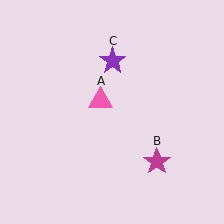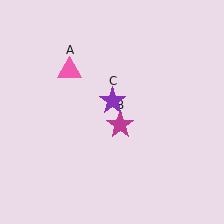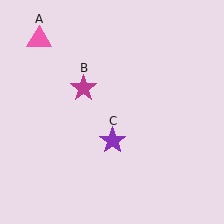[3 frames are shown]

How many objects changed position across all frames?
3 objects changed position: pink triangle (object A), magenta star (object B), purple star (object C).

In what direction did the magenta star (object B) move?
The magenta star (object B) moved up and to the left.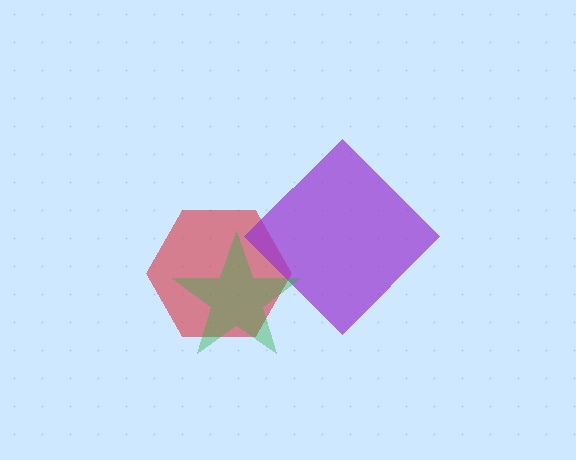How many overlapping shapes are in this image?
There are 3 overlapping shapes in the image.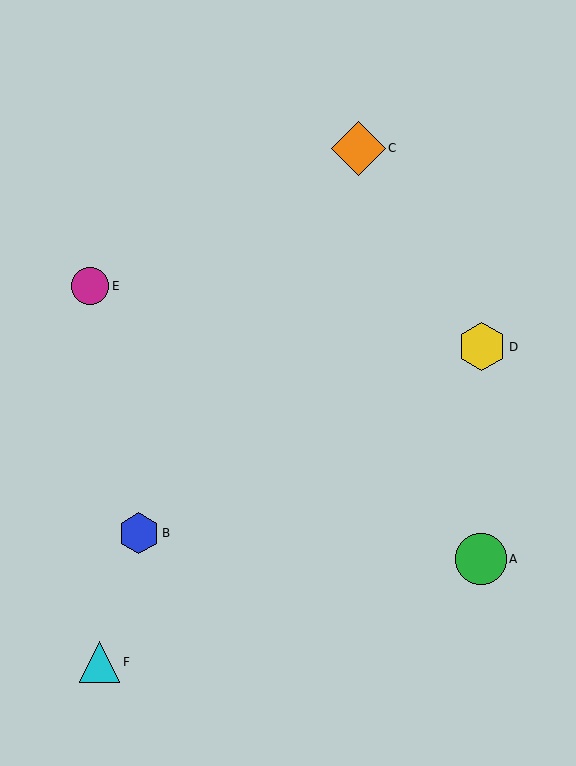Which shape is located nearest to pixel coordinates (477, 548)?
The green circle (labeled A) at (481, 559) is nearest to that location.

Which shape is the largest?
The orange diamond (labeled C) is the largest.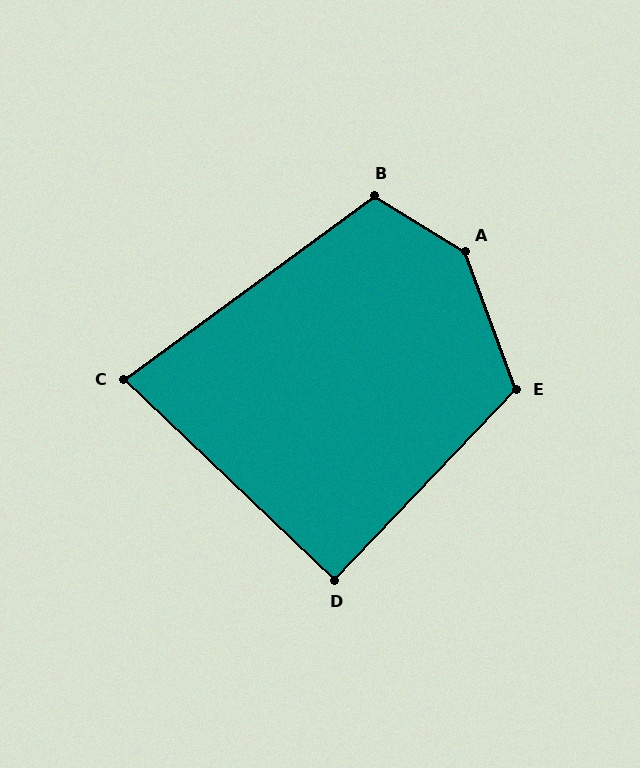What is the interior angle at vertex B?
Approximately 112 degrees (obtuse).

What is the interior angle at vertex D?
Approximately 90 degrees (approximately right).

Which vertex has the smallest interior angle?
C, at approximately 80 degrees.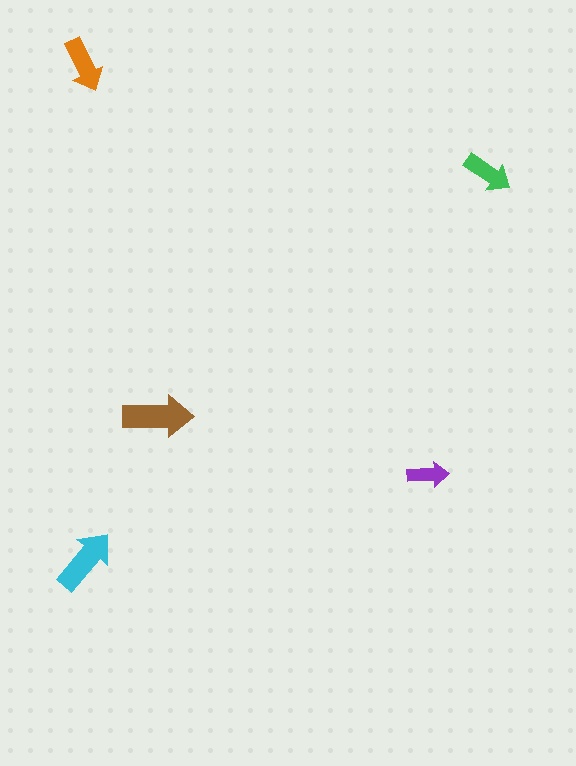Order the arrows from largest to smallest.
the brown one, the cyan one, the orange one, the green one, the purple one.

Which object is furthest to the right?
The green arrow is rightmost.